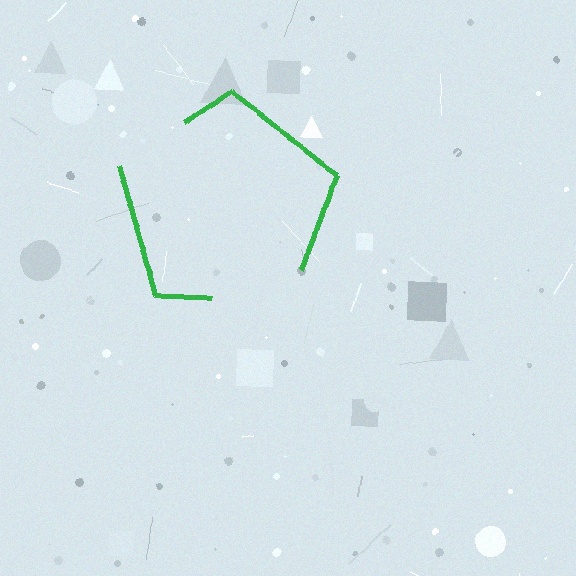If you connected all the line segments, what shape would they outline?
They would outline a pentagon.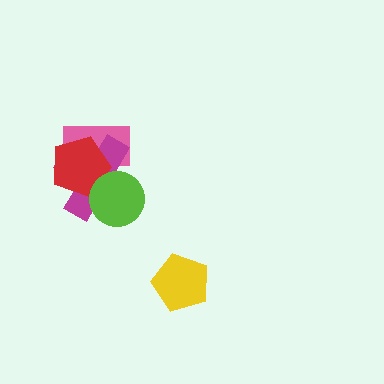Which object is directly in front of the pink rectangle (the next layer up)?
The magenta cross is directly in front of the pink rectangle.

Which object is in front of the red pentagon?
The lime circle is in front of the red pentagon.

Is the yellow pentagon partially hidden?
No, no other shape covers it.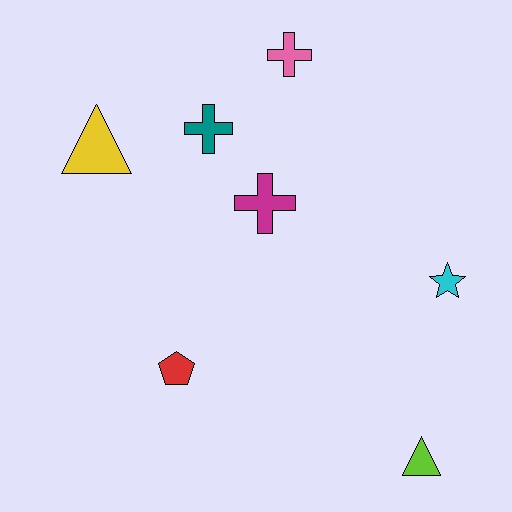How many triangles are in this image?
There are 2 triangles.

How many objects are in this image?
There are 7 objects.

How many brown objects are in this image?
There are no brown objects.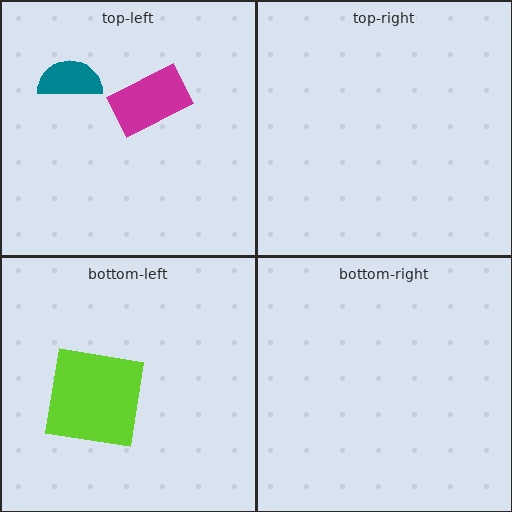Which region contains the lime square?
The bottom-left region.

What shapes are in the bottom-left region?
The lime square.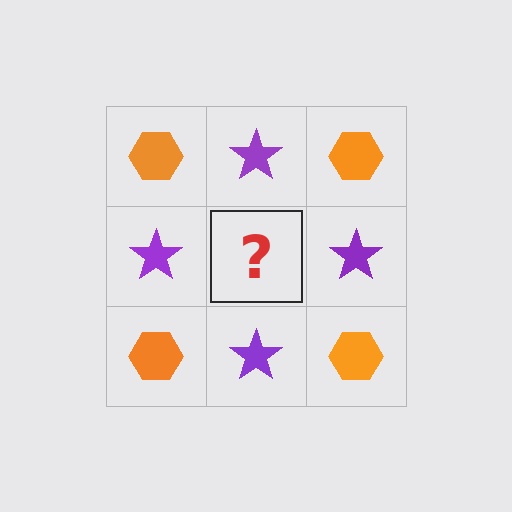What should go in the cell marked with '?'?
The missing cell should contain an orange hexagon.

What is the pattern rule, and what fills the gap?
The rule is that it alternates orange hexagon and purple star in a checkerboard pattern. The gap should be filled with an orange hexagon.